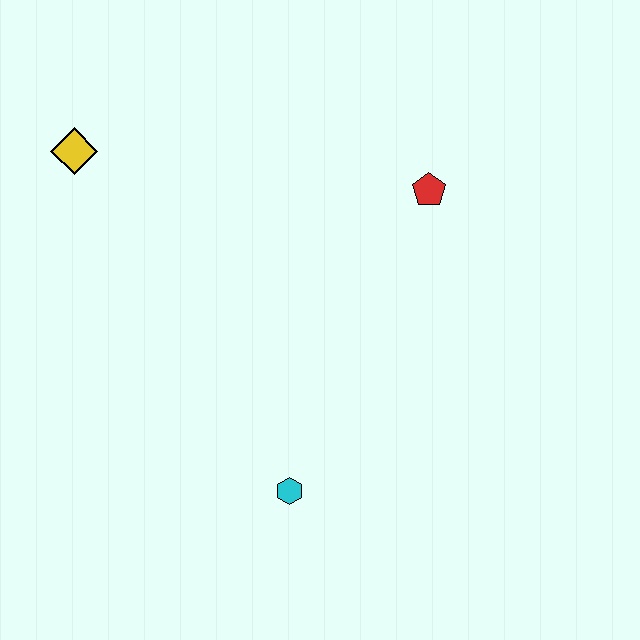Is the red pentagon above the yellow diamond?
No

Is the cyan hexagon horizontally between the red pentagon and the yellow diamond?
Yes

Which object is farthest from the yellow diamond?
The cyan hexagon is farthest from the yellow diamond.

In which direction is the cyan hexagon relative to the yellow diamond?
The cyan hexagon is below the yellow diamond.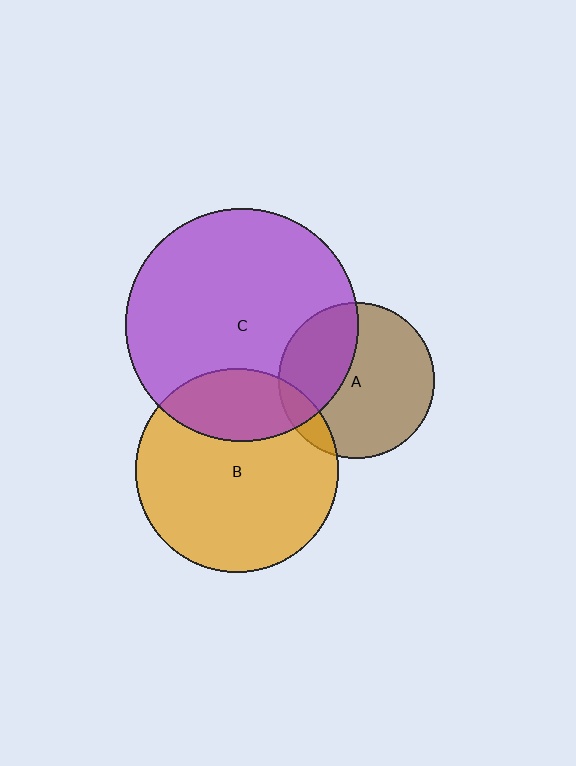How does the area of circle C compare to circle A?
Approximately 2.2 times.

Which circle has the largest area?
Circle C (purple).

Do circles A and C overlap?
Yes.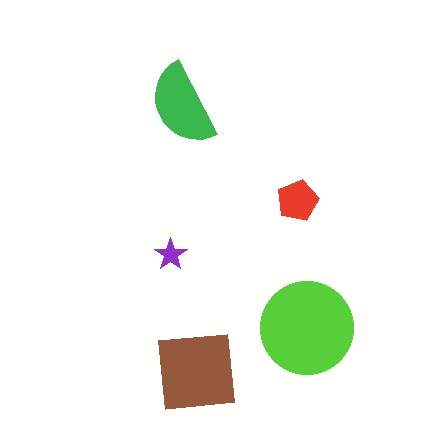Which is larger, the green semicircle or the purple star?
The green semicircle.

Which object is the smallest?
The purple star.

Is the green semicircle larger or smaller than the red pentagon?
Larger.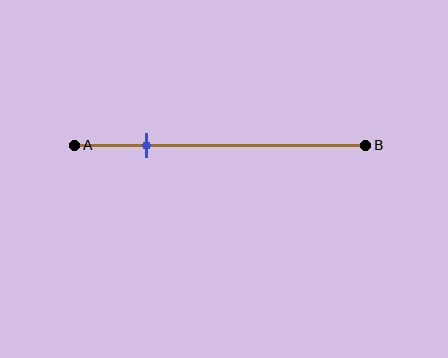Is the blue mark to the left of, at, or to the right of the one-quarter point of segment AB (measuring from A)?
The blue mark is approximately at the one-quarter point of segment AB.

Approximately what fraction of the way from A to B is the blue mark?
The blue mark is approximately 25% of the way from A to B.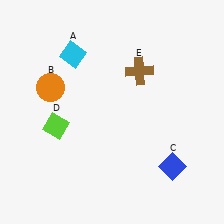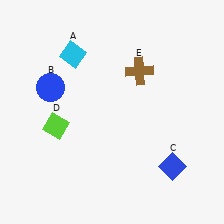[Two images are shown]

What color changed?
The circle (B) changed from orange in Image 1 to blue in Image 2.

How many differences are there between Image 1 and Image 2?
There is 1 difference between the two images.